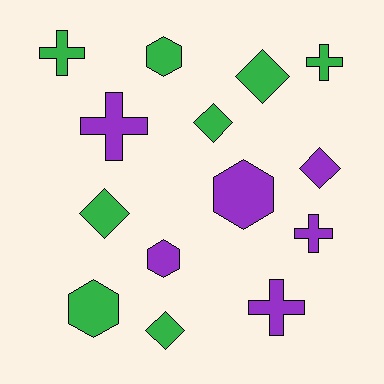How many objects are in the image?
There are 14 objects.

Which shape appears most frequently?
Cross, with 5 objects.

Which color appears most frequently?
Green, with 8 objects.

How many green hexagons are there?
There are 2 green hexagons.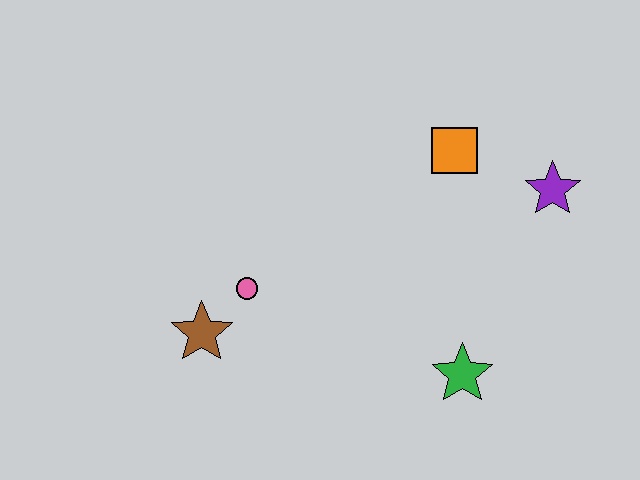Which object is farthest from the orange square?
The brown star is farthest from the orange square.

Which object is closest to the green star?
The purple star is closest to the green star.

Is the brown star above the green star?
Yes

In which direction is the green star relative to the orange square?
The green star is below the orange square.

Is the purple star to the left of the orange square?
No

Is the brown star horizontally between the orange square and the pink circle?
No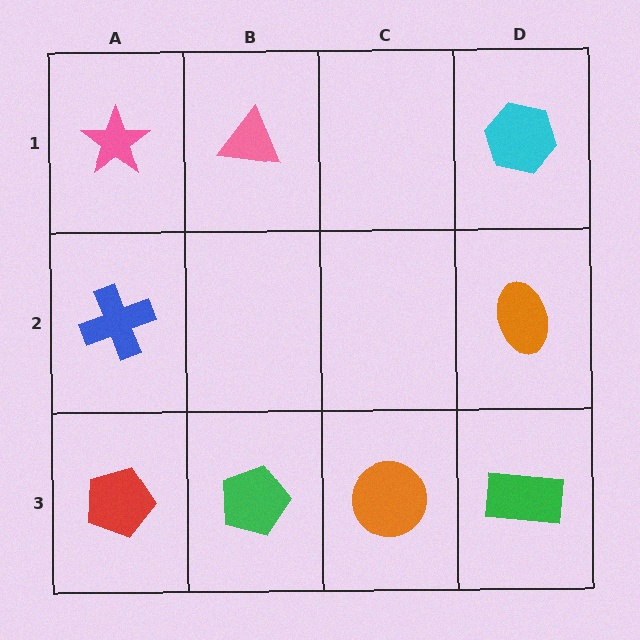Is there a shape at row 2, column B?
No, that cell is empty.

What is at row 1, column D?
A cyan hexagon.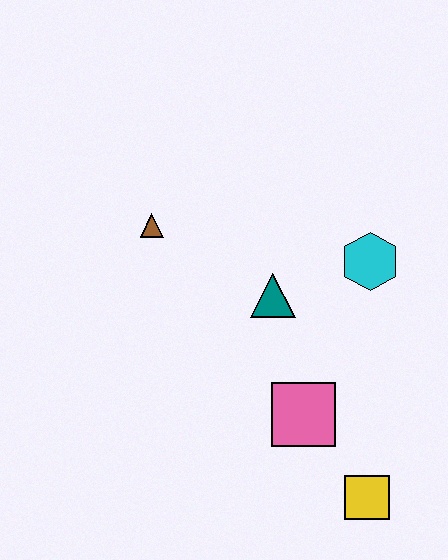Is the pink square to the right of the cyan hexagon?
No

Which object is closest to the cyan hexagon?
The teal triangle is closest to the cyan hexagon.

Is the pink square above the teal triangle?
No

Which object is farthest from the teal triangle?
The yellow square is farthest from the teal triangle.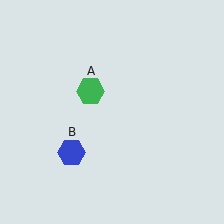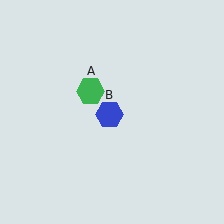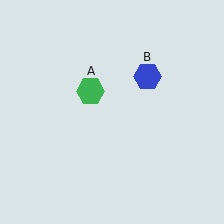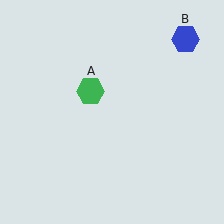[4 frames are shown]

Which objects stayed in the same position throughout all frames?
Green hexagon (object A) remained stationary.